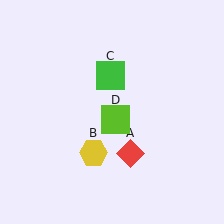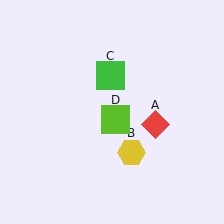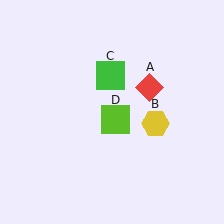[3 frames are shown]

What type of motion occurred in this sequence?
The red diamond (object A), yellow hexagon (object B) rotated counterclockwise around the center of the scene.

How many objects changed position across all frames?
2 objects changed position: red diamond (object A), yellow hexagon (object B).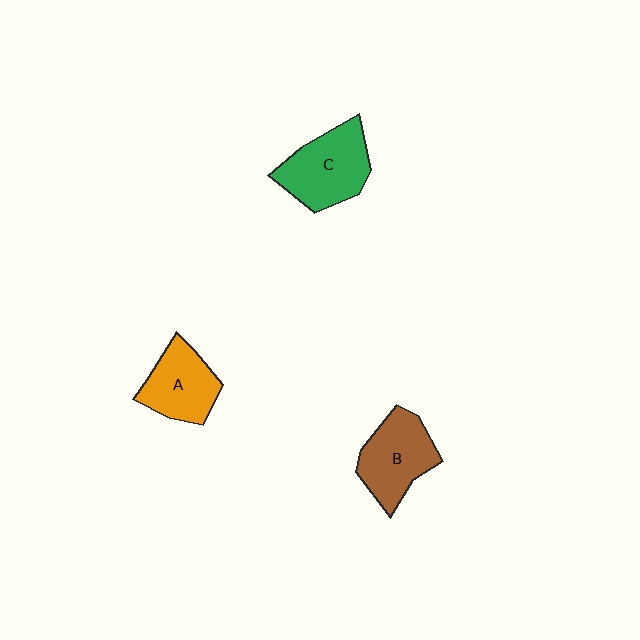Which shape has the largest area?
Shape C (green).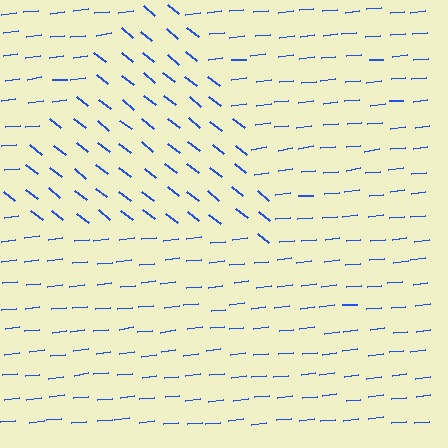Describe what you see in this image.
The image is filled with small blue line segments. A triangle region in the image has lines oriented differently from the surrounding lines, creating a visible texture boundary.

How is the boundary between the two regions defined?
The boundary is defined purely by a change in line orientation (approximately 45 degrees difference). All lines are the same color and thickness.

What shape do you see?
I see a triangle.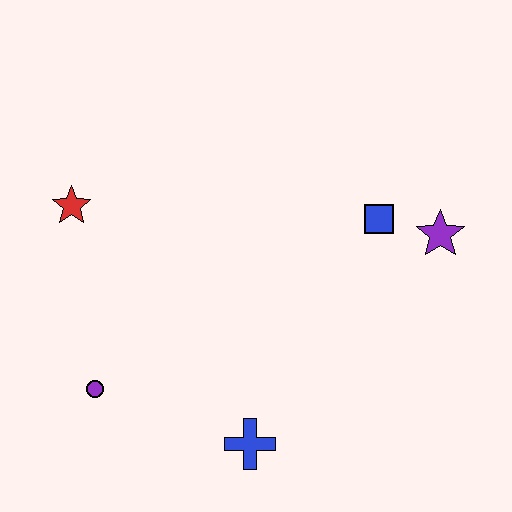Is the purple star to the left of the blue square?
No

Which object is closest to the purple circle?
The blue cross is closest to the purple circle.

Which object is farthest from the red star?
The purple star is farthest from the red star.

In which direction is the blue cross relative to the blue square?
The blue cross is below the blue square.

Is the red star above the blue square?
Yes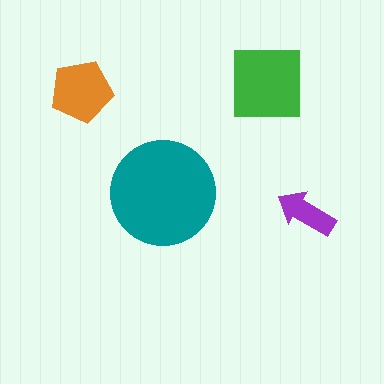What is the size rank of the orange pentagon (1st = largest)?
3rd.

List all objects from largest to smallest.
The teal circle, the green square, the orange pentagon, the purple arrow.